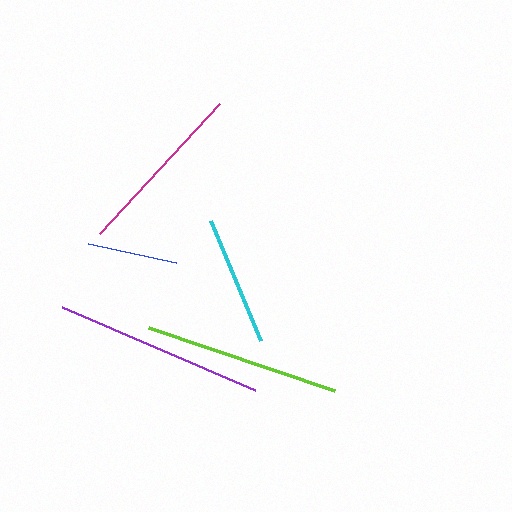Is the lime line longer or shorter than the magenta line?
The lime line is longer than the magenta line.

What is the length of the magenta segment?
The magenta segment is approximately 178 pixels long.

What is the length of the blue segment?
The blue segment is approximately 90 pixels long.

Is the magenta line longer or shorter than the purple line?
The purple line is longer than the magenta line.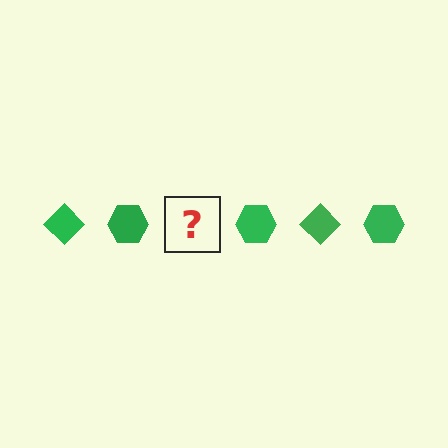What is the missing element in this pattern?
The missing element is a green diamond.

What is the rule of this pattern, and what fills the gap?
The rule is that the pattern cycles through diamond, hexagon shapes in green. The gap should be filled with a green diamond.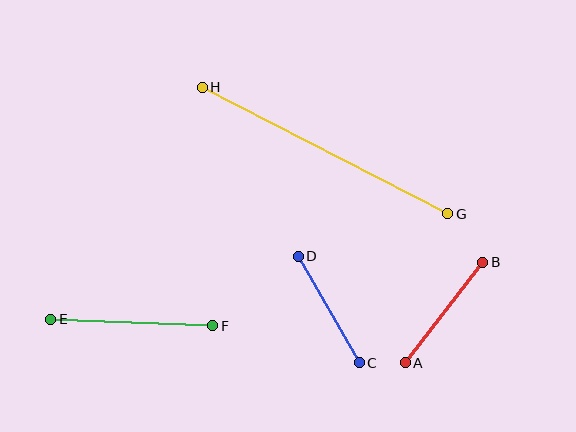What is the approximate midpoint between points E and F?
The midpoint is at approximately (132, 322) pixels.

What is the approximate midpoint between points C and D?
The midpoint is at approximately (329, 309) pixels.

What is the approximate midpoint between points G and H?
The midpoint is at approximately (325, 151) pixels.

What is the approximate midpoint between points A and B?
The midpoint is at approximately (444, 313) pixels.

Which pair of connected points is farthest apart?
Points G and H are farthest apart.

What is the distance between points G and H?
The distance is approximately 276 pixels.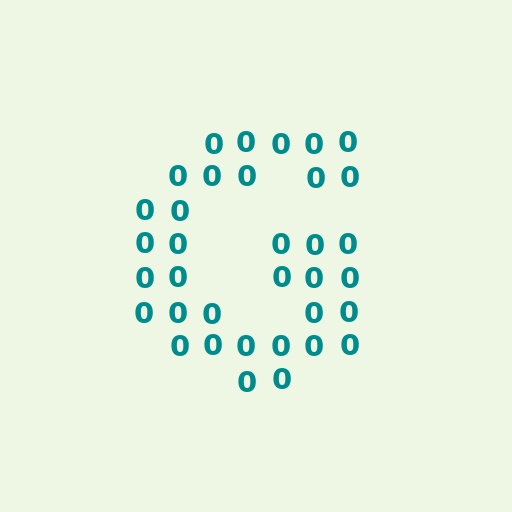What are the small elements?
The small elements are digit 0's.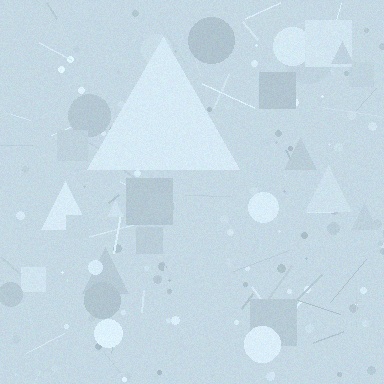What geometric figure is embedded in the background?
A triangle is embedded in the background.